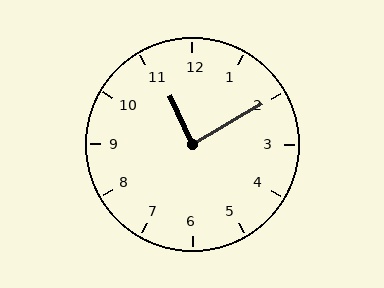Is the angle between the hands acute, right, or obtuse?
It is right.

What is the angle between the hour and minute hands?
Approximately 85 degrees.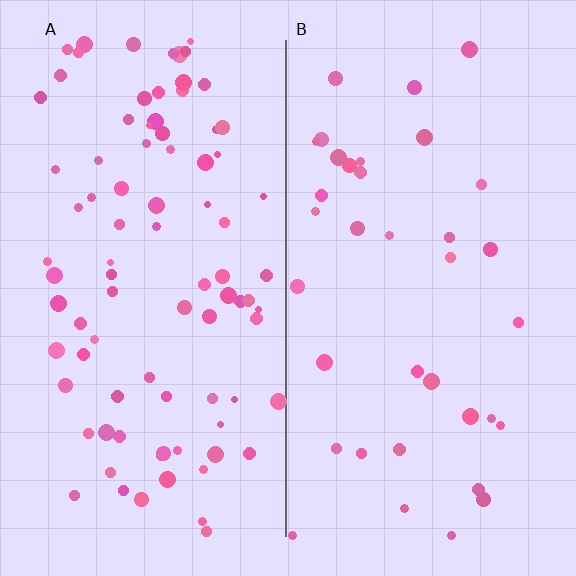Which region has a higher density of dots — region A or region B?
A (the left).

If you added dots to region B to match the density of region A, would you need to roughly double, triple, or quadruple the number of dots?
Approximately double.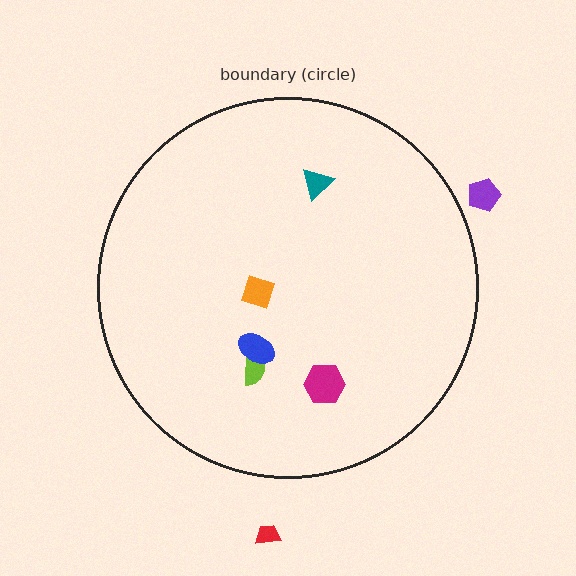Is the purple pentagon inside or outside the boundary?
Outside.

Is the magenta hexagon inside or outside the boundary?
Inside.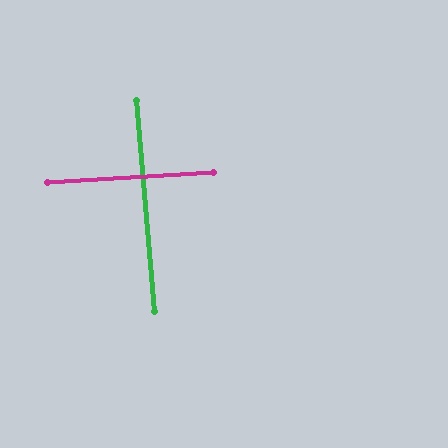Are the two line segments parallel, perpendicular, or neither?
Perpendicular — they meet at approximately 89°.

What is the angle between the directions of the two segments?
Approximately 89 degrees.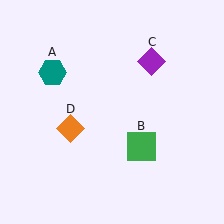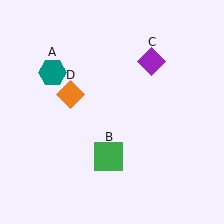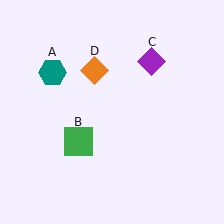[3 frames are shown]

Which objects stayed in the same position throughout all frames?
Teal hexagon (object A) and purple diamond (object C) remained stationary.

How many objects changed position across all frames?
2 objects changed position: green square (object B), orange diamond (object D).